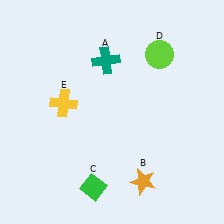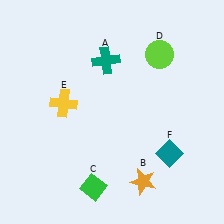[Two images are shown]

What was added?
A teal diamond (F) was added in Image 2.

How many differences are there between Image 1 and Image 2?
There is 1 difference between the two images.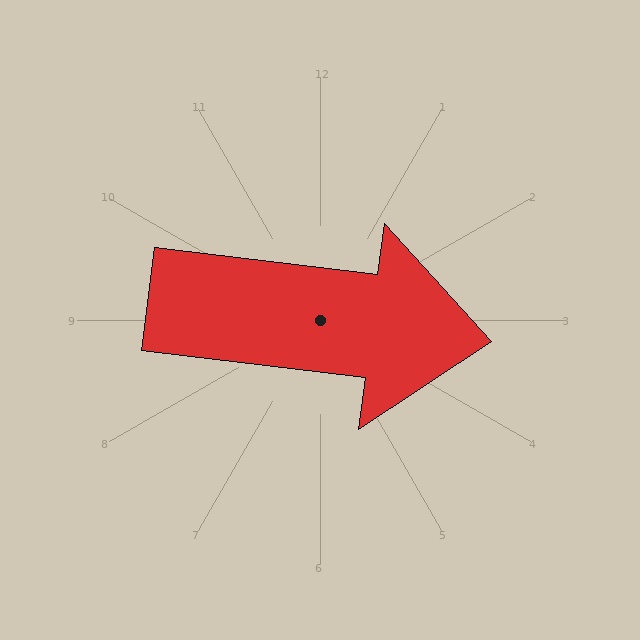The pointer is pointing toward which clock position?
Roughly 3 o'clock.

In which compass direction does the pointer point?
East.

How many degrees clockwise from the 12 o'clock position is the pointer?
Approximately 97 degrees.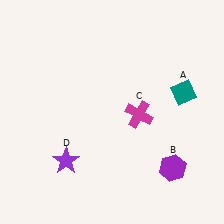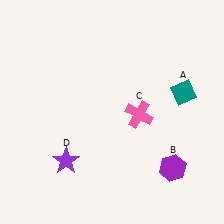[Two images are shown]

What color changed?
The cross (C) changed from magenta in Image 1 to pink in Image 2.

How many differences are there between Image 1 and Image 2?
There is 1 difference between the two images.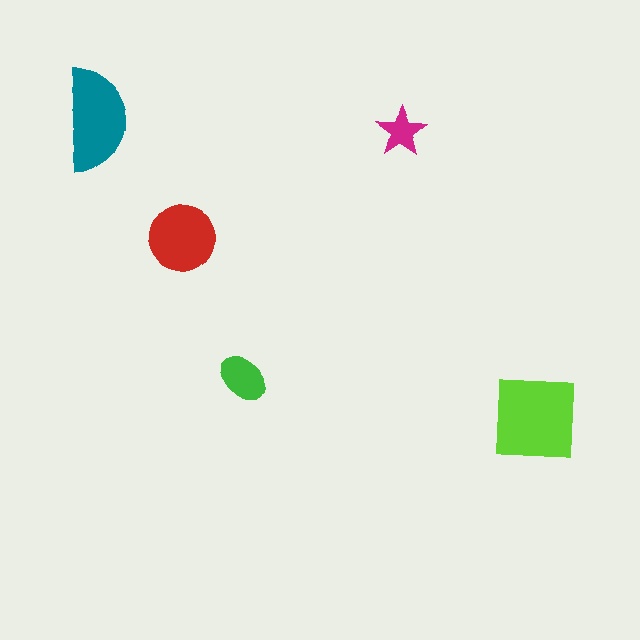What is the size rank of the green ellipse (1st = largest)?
4th.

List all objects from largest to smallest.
The lime square, the teal semicircle, the red circle, the green ellipse, the magenta star.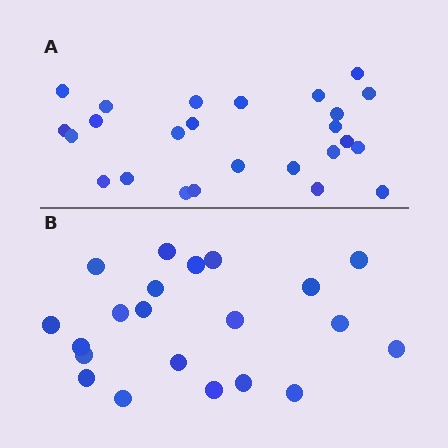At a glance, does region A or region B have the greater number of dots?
Region A (the top region) has more dots.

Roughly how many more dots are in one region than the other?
Region A has about 4 more dots than region B.